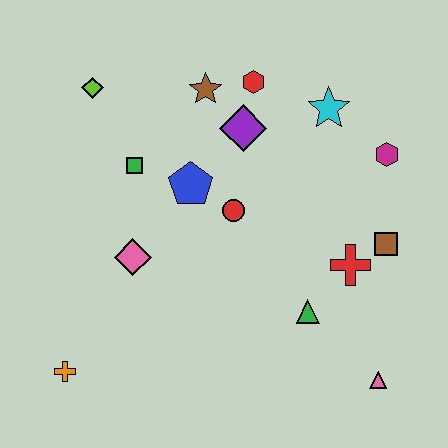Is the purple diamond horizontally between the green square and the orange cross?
No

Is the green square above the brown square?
Yes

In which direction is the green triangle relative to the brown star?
The green triangle is below the brown star.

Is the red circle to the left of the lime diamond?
No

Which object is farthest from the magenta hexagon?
The orange cross is farthest from the magenta hexagon.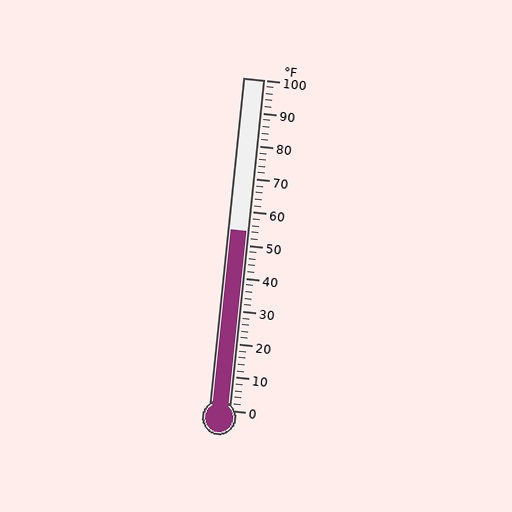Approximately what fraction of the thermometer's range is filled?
The thermometer is filled to approximately 55% of its range.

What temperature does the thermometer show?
The thermometer shows approximately 54°F.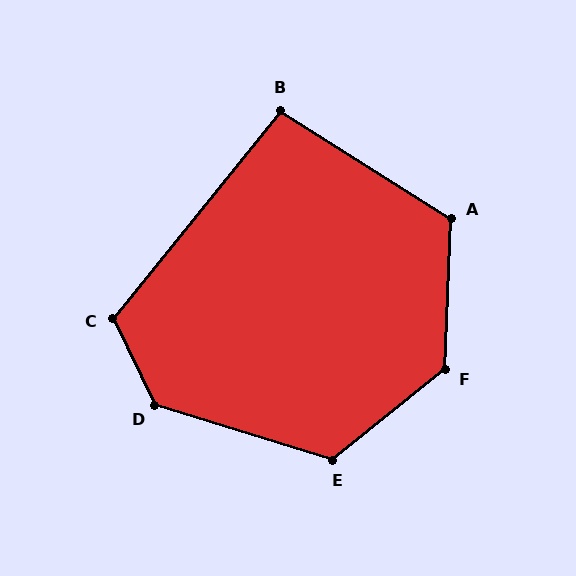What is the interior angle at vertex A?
Approximately 120 degrees (obtuse).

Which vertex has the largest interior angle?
D, at approximately 133 degrees.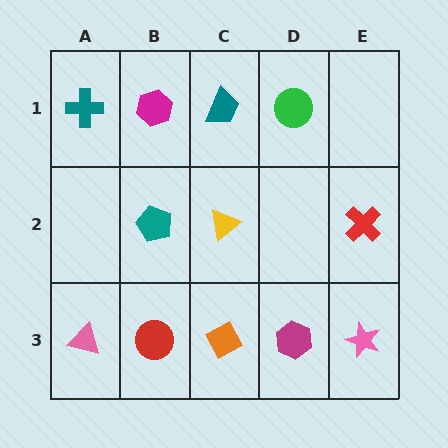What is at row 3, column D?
A magenta hexagon.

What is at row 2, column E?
A red cross.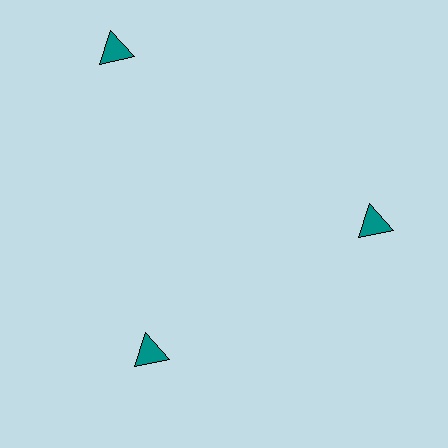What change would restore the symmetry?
The symmetry would be restored by moving it inward, back onto the ring so that all 3 triangles sit at equal angles and equal distance from the center.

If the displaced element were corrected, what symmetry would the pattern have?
It would have 3-fold rotational symmetry — the pattern would map onto itself every 120 degrees.